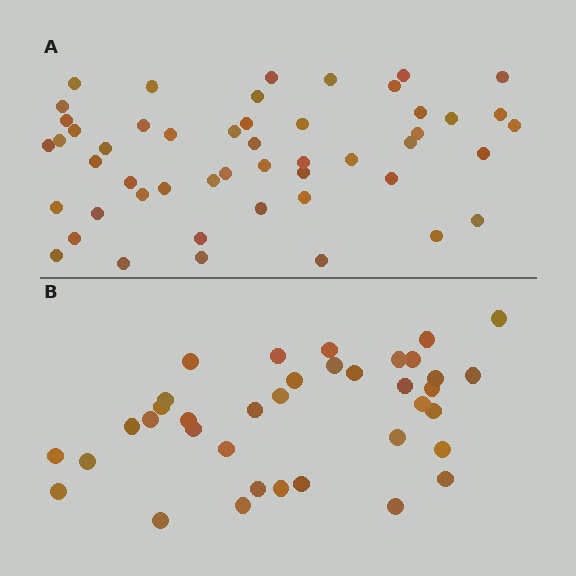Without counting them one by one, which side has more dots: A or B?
Region A (the top region) has more dots.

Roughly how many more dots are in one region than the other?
Region A has approximately 15 more dots than region B.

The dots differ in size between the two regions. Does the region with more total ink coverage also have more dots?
No. Region B has more total ink coverage because its dots are larger, but region A actually contains more individual dots. Total area can be misleading — the number of items is what matters here.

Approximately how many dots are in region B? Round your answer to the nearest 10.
About 40 dots. (The exact count is 37, which rounds to 40.)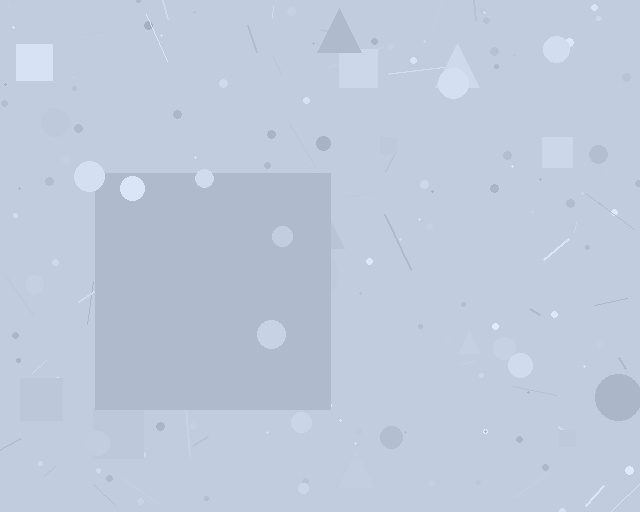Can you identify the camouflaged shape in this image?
The camouflaged shape is a square.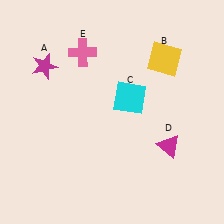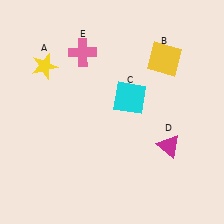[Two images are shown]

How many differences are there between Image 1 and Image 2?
There is 1 difference between the two images.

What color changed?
The star (A) changed from magenta in Image 1 to yellow in Image 2.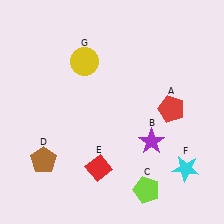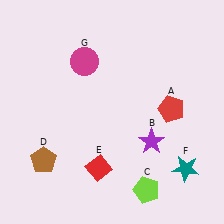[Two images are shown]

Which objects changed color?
F changed from cyan to teal. G changed from yellow to magenta.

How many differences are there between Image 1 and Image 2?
There are 2 differences between the two images.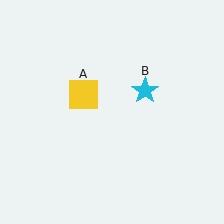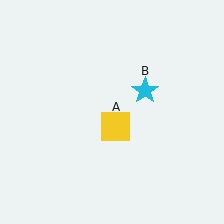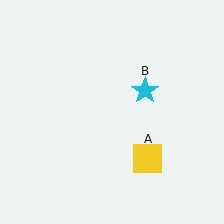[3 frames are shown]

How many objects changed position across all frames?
1 object changed position: yellow square (object A).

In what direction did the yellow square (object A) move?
The yellow square (object A) moved down and to the right.